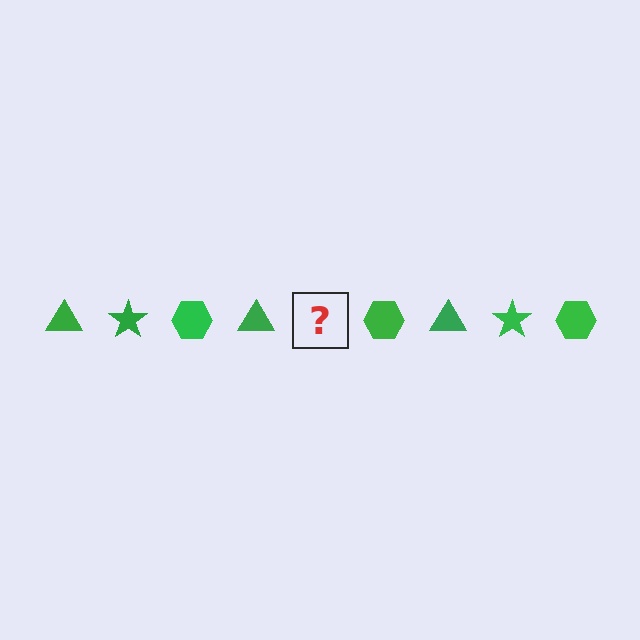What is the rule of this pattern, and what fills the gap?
The rule is that the pattern cycles through triangle, star, hexagon shapes in green. The gap should be filled with a green star.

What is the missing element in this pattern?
The missing element is a green star.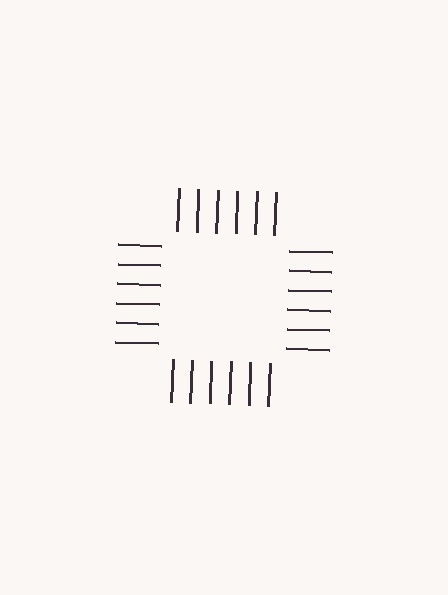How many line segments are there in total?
24 — 6 along each of the 4 edges.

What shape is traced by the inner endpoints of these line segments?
An illusory square — the line segments terminate on its edges but no continuous stroke is drawn.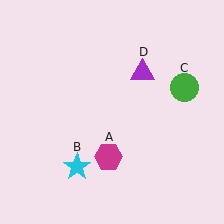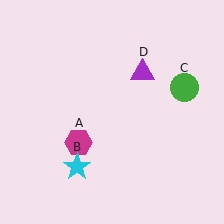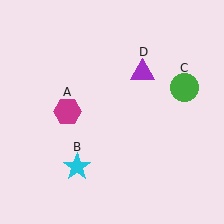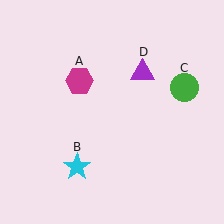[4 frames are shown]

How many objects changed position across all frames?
1 object changed position: magenta hexagon (object A).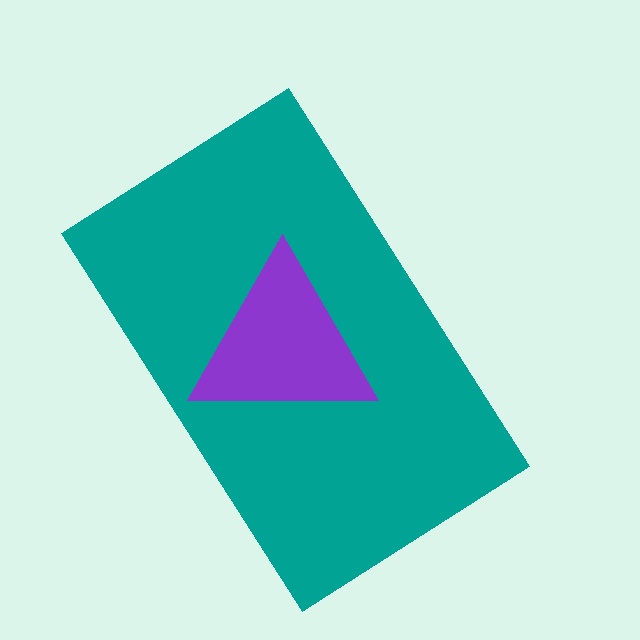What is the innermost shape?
The purple triangle.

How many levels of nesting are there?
2.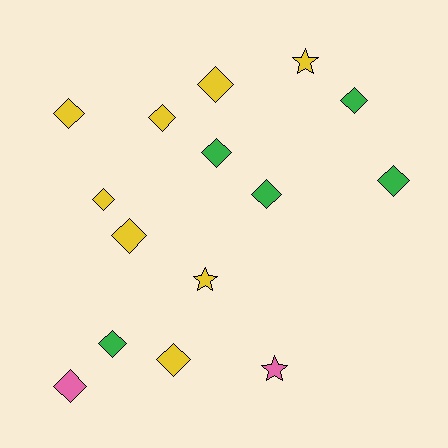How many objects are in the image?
There are 15 objects.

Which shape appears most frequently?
Diamond, with 12 objects.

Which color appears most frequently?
Yellow, with 8 objects.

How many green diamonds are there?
There are 5 green diamonds.